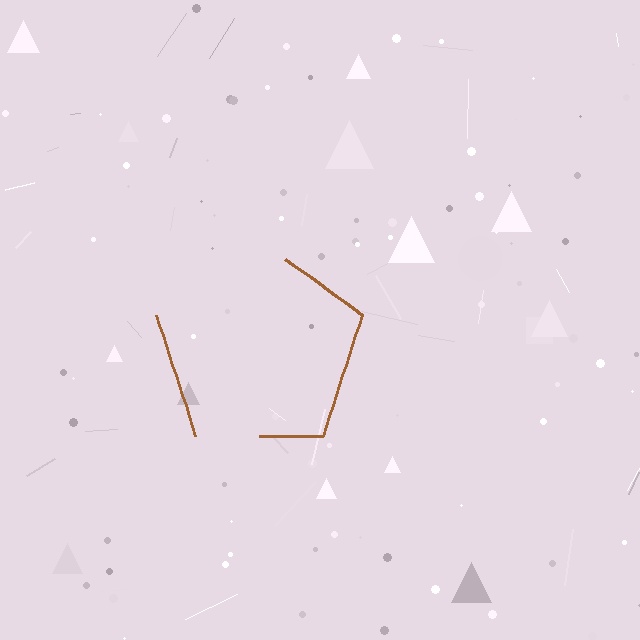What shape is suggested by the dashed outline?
The dashed outline suggests a pentagon.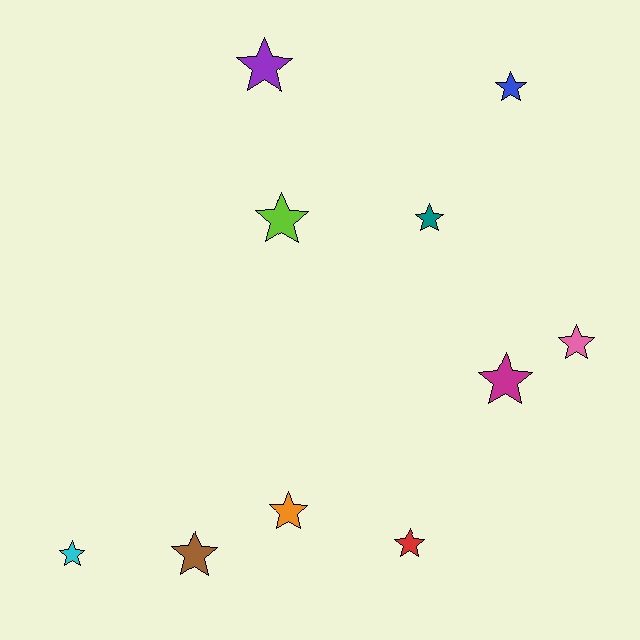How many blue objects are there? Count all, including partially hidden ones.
There is 1 blue object.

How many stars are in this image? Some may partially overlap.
There are 10 stars.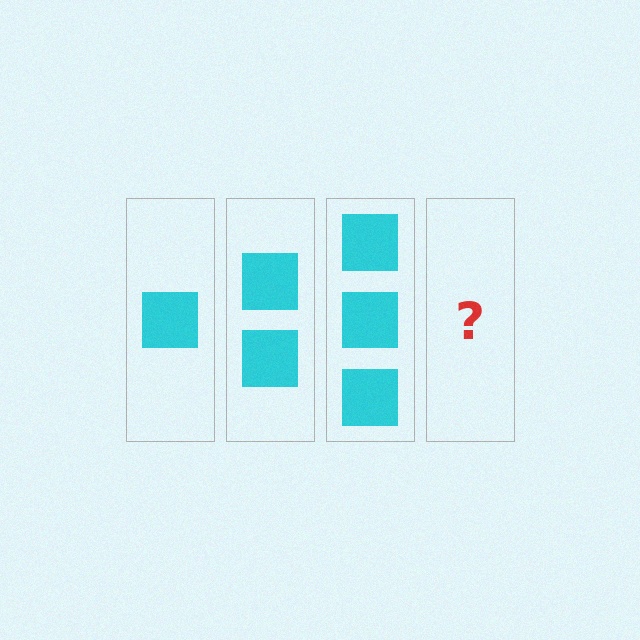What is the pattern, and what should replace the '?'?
The pattern is that each step adds one more square. The '?' should be 4 squares.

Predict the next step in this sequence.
The next step is 4 squares.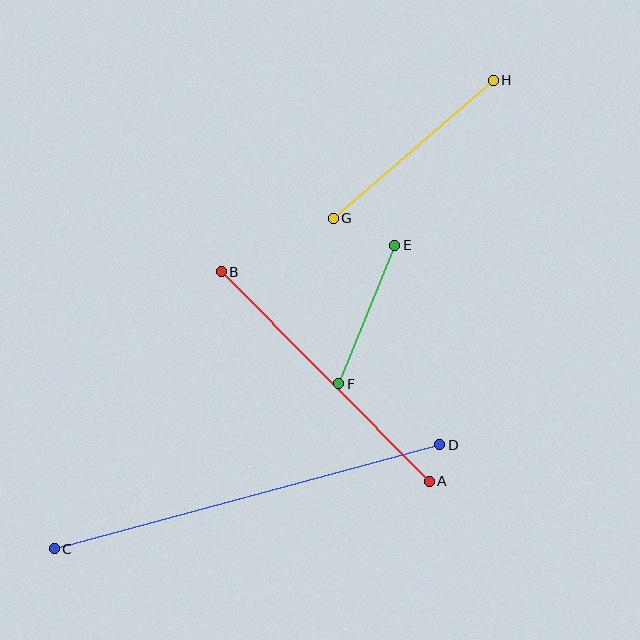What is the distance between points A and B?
The distance is approximately 295 pixels.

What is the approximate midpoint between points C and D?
The midpoint is at approximately (247, 497) pixels.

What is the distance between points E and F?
The distance is approximately 149 pixels.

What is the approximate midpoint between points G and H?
The midpoint is at approximately (413, 149) pixels.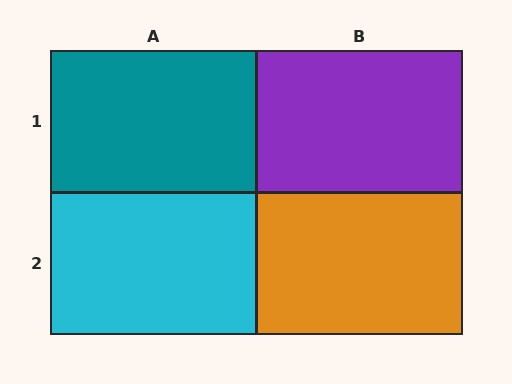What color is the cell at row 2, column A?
Cyan.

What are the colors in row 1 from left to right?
Teal, purple.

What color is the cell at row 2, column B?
Orange.